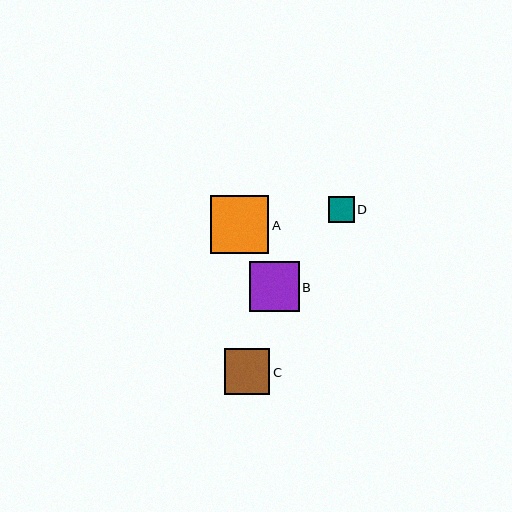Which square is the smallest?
Square D is the smallest with a size of approximately 26 pixels.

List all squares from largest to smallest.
From largest to smallest: A, B, C, D.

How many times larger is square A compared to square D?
Square A is approximately 2.2 times the size of square D.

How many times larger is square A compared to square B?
Square A is approximately 1.2 times the size of square B.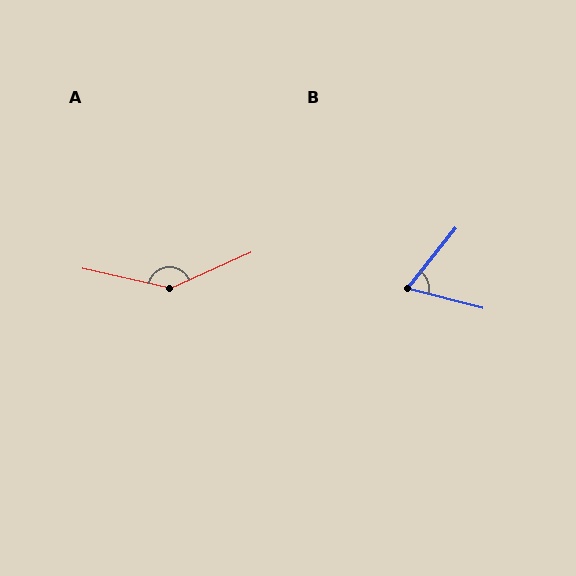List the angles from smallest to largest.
B (66°), A (143°).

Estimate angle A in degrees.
Approximately 143 degrees.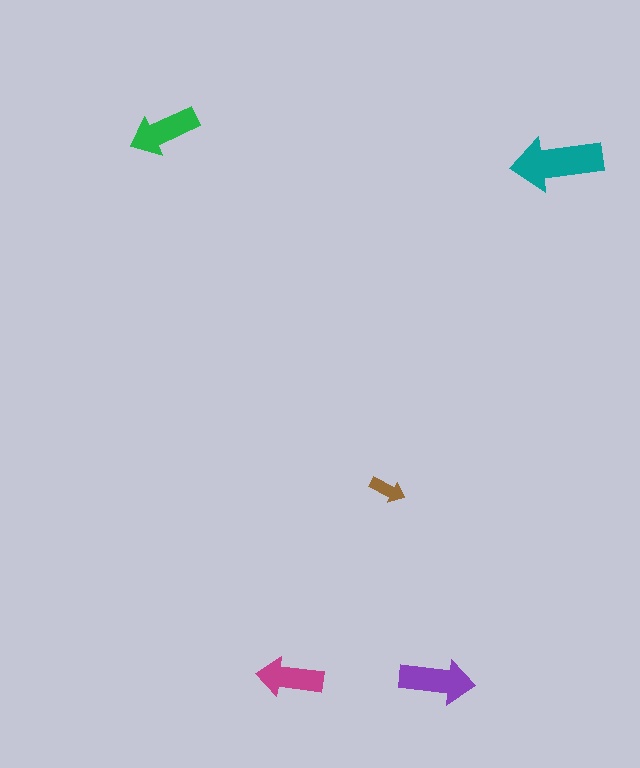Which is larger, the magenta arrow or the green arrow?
The green one.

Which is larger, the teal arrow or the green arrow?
The teal one.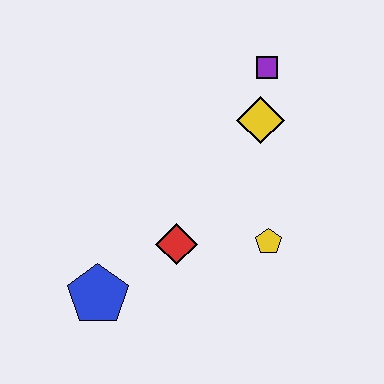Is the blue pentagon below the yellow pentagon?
Yes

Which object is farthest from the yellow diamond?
The blue pentagon is farthest from the yellow diamond.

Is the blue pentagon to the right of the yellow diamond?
No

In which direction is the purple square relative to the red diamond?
The purple square is above the red diamond.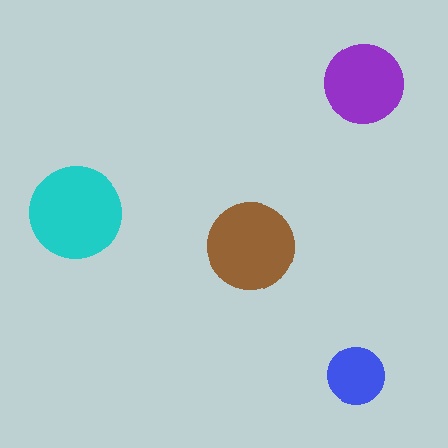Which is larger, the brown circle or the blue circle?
The brown one.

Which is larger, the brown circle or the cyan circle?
The cyan one.